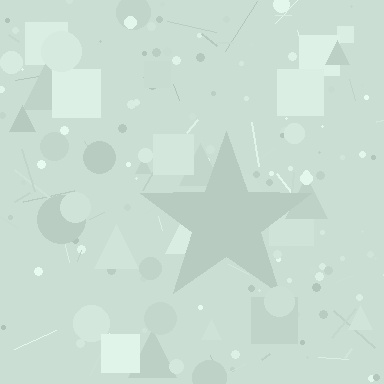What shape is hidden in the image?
A star is hidden in the image.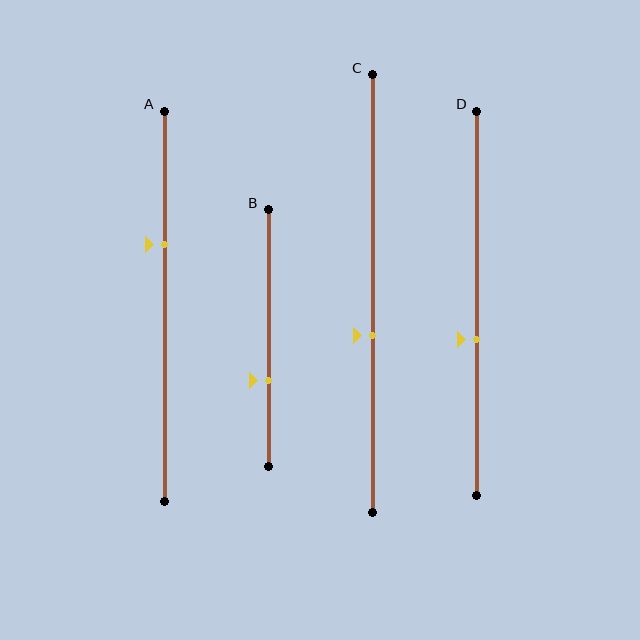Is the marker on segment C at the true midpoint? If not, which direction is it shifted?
No, the marker on segment C is shifted downward by about 10% of the segment length.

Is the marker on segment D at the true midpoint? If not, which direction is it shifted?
No, the marker on segment D is shifted downward by about 9% of the segment length.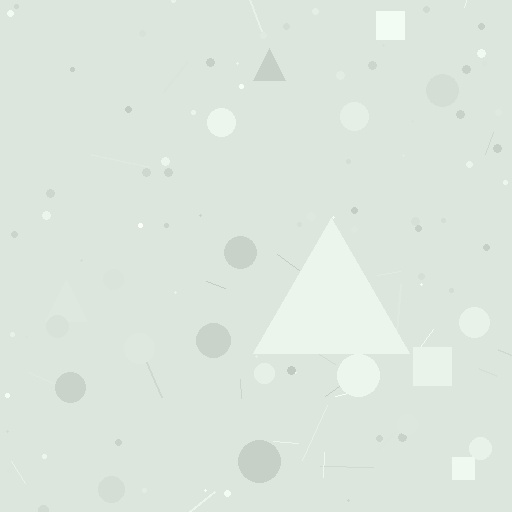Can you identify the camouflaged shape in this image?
The camouflaged shape is a triangle.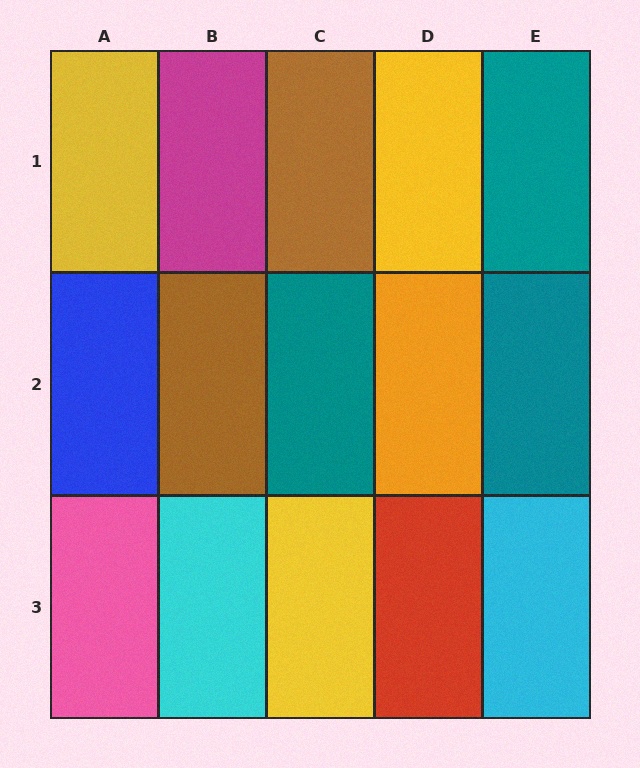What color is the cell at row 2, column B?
Brown.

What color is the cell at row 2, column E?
Teal.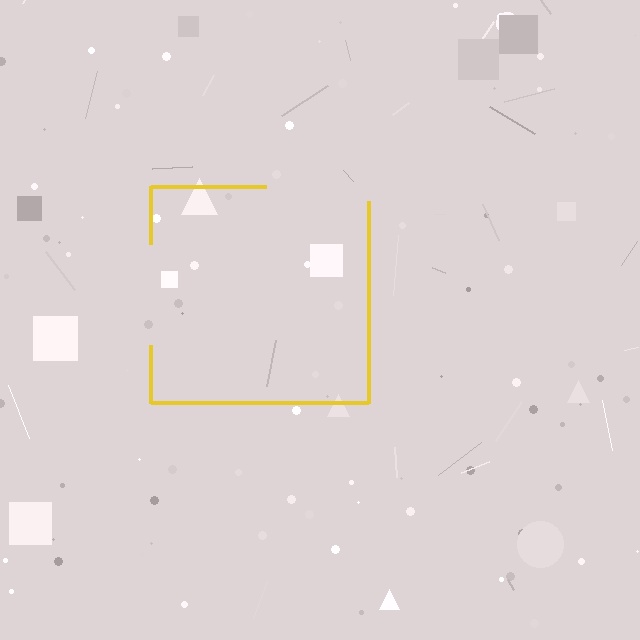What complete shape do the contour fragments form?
The contour fragments form a square.